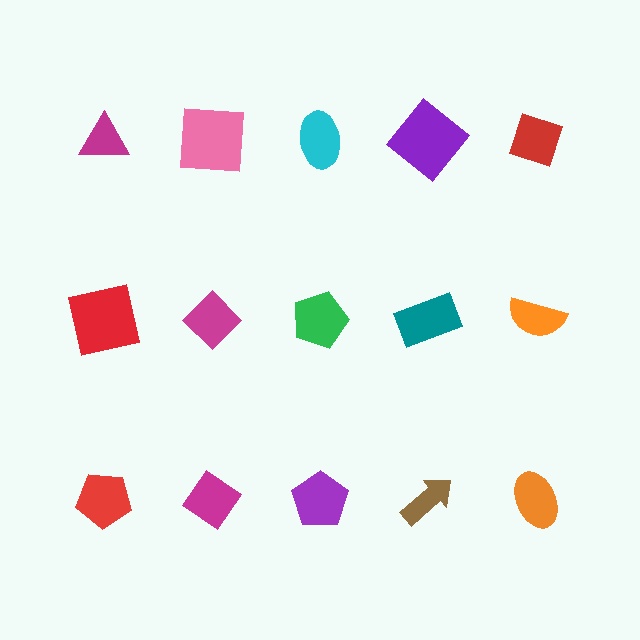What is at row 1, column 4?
A purple diamond.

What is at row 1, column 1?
A magenta triangle.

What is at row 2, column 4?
A teal rectangle.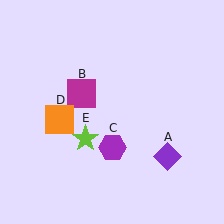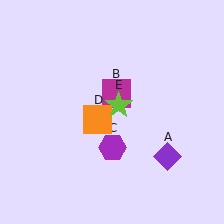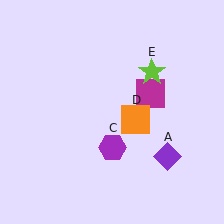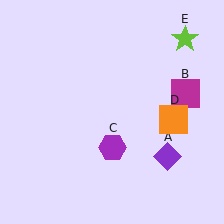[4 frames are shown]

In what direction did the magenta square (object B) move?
The magenta square (object B) moved right.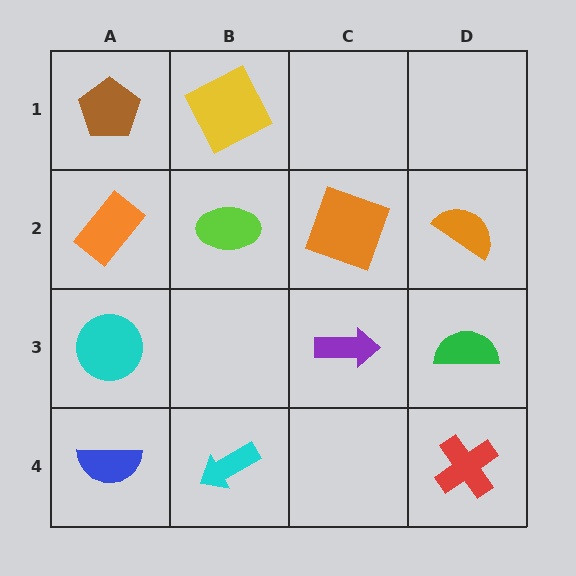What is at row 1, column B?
A yellow square.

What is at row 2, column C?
An orange square.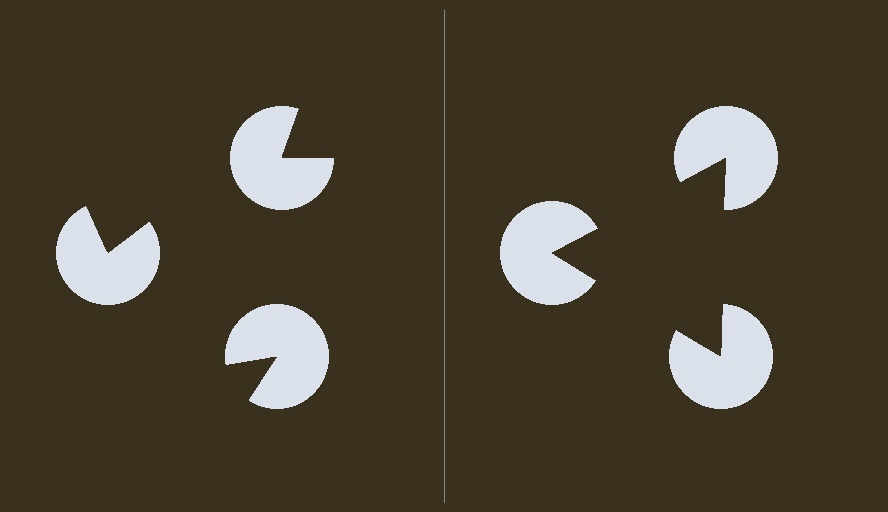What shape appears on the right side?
An illusory triangle.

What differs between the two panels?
The pac-man discs are positioned identically on both sides; only the wedge orientations differ. On the right they align to a triangle; on the left they are misaligned.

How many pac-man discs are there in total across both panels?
6 — 3 on each side.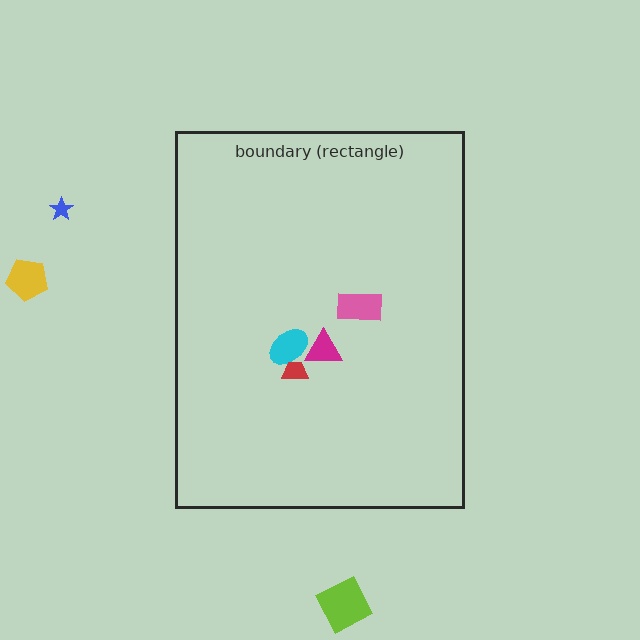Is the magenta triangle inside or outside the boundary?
Inside.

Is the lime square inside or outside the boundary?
Outside.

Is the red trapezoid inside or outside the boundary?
Inside.